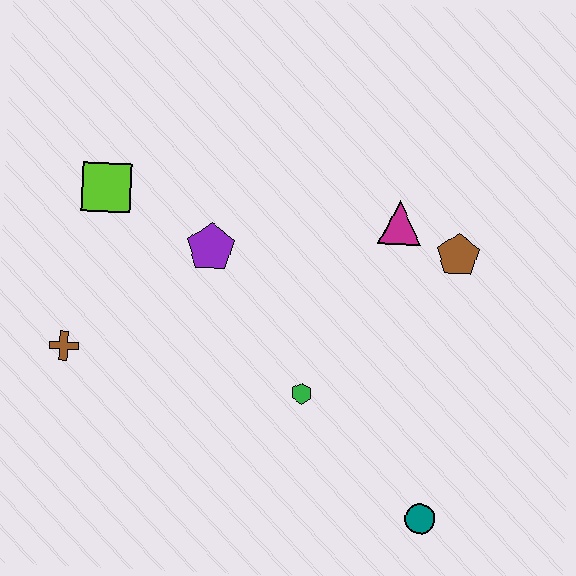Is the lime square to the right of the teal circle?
No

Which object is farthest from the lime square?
The teal circle is farthest from the lime square.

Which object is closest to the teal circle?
The green hexagon is closest to the teal circle.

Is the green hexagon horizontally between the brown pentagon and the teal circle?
No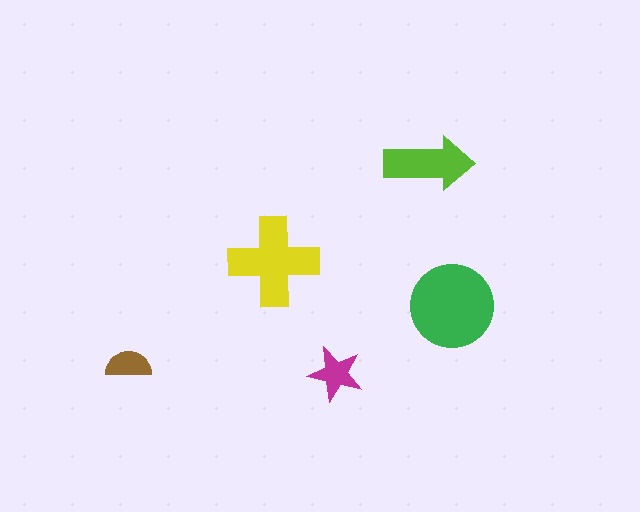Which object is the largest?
The green circle.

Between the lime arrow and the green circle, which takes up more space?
The green circle.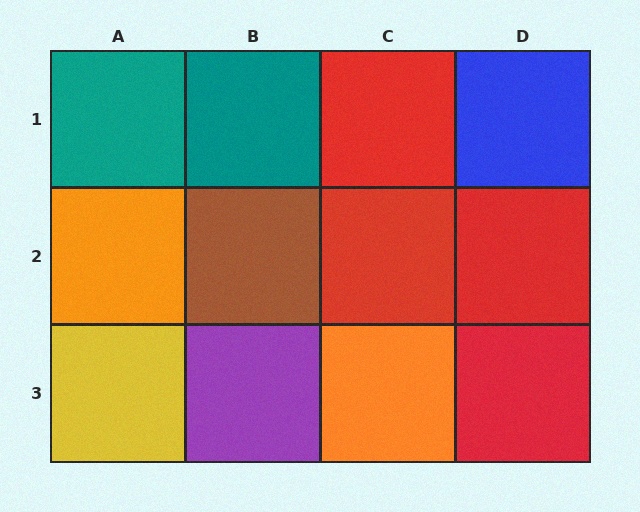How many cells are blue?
1 cell is blue.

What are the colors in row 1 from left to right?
Teal, teal, red, blue.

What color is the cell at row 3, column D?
Red.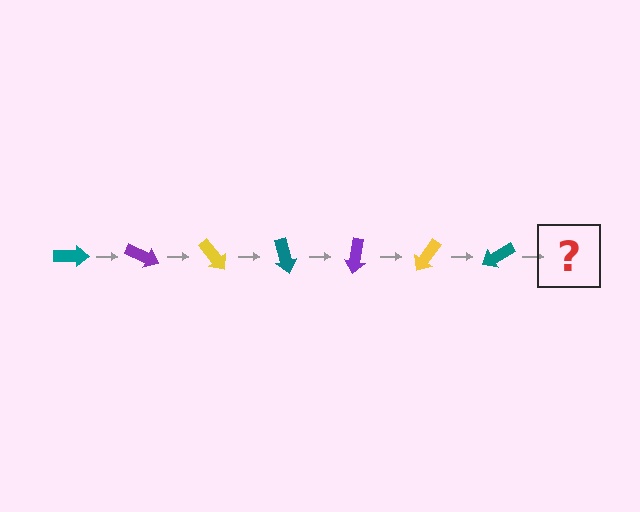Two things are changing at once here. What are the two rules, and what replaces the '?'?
The two rules are that it rotates 25 degrees each step and the color cycles through teal, purple, and yellow. The '?' should be a purple arrow, rotated 175 degrees from the start.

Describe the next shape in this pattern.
It should be a purple arrow, rotated 175 degrees from the start.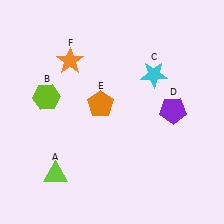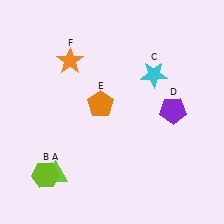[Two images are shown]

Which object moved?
The lime hexagon (B) moved down.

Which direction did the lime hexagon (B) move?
The lime hexagon (B) moved down.